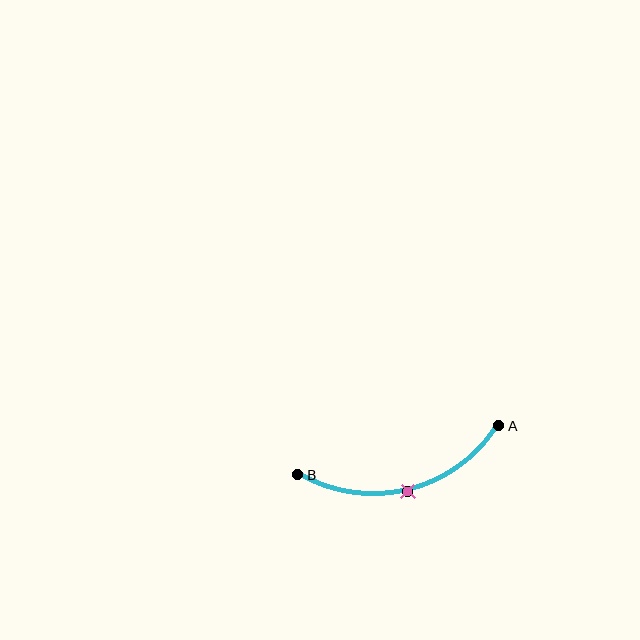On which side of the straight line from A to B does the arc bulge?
The arc bulges below the straight line connecting A and B.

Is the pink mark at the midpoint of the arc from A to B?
Yes. The pink mark lies on the arc at equal arc-length from both A and B — it is the arc midpoint.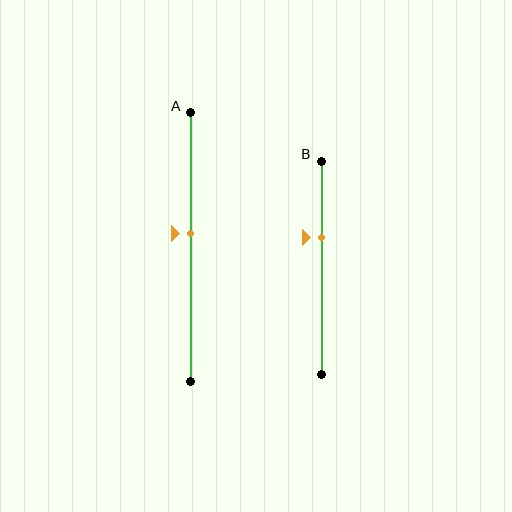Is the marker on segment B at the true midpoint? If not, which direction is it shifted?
No, the marker on segment B is shifted upward by about 14% of the segment length.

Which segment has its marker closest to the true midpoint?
Segment A has its marker closest to the true midpoint.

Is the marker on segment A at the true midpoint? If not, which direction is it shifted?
No, the marker on segment A is shifted upward by about 5% of the segment length.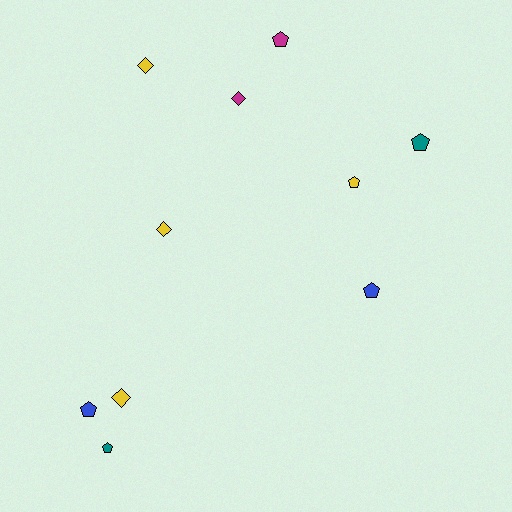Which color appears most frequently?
Yellow, with 4 objects.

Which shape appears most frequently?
Pentagon, with 6 objects.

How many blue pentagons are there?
There are 2 blue pentagons.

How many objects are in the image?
There are 10 objects.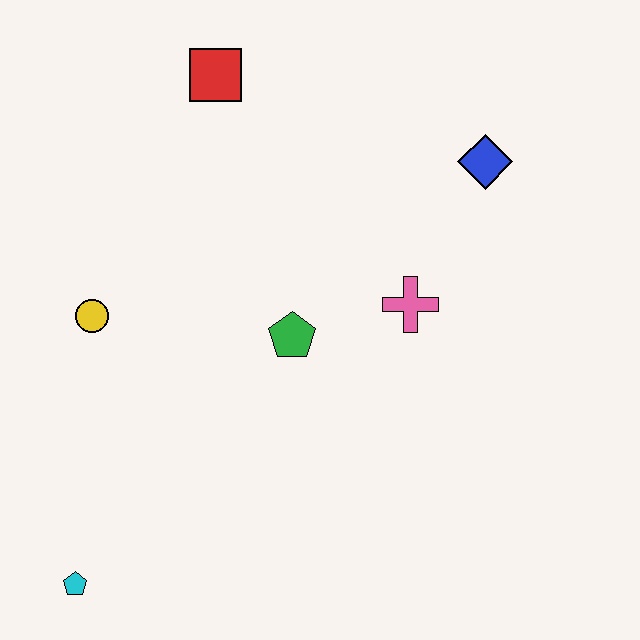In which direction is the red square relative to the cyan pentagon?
The red square is above the cyan pentagon.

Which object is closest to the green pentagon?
The pink cross is closest to the green pentagon.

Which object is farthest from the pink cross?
The cyan pentagon is farthest from the pink cross.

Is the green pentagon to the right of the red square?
Yes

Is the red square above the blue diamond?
Yes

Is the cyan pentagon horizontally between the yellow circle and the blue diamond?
No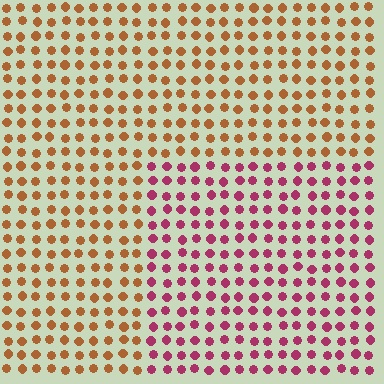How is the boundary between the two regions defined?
The boundary is defined purely by a slight shift in hue (about 52 degrees). Spacing, size, and orientation are identical on both sides.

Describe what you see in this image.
The image is filled with small brown elements in a uniform arrangement. A rectangle-shaped region is visible where the elements are tinted to a slightly different hue, forming a subtle color boundary.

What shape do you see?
I see a rectangle.